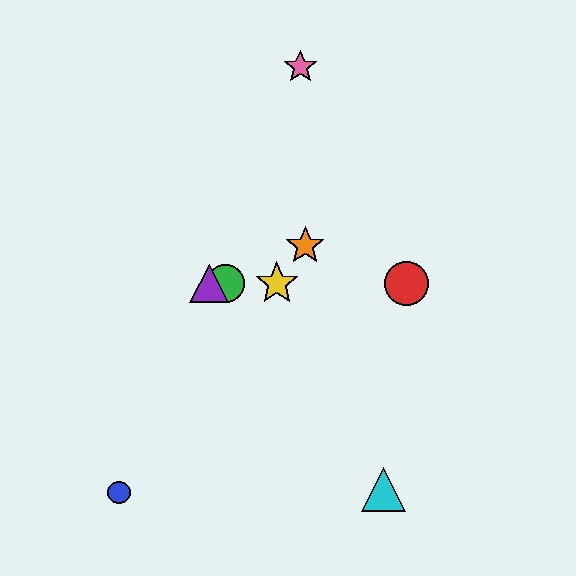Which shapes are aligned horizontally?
The red circle, the green circle, the yellow star, the purple triangle are aligned horizontally.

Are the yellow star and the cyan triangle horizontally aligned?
No, the yellow star is at y≈283 and the cyan triangle is at y≈490.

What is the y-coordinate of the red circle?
The red circle is at y≈283.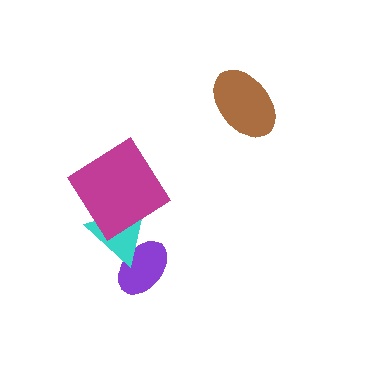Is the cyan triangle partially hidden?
Yes, it is partially covered by another shape.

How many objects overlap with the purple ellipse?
1 object overlaps with the purple ellipse.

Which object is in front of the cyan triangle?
The magenta diamond is in front of the cyan triangle.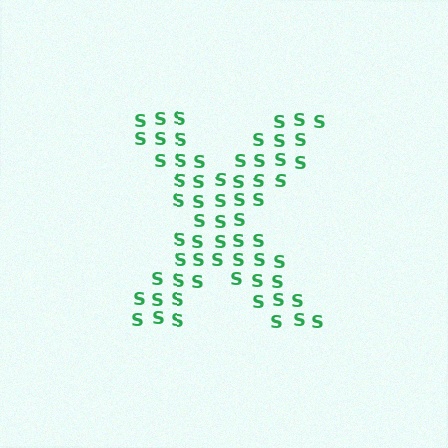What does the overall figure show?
The overall figure shows the letter X.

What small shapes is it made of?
It is made of small letter S's.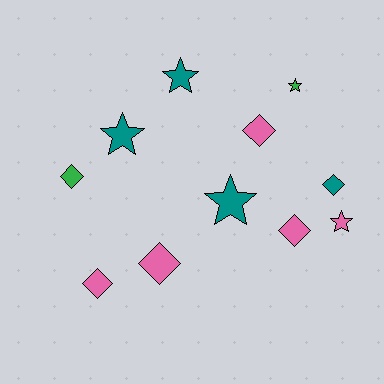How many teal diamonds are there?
There is 1 teal diamond.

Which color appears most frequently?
Pink, with 5 objects.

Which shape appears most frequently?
Diamond, with 6 objects.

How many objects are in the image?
There are 11 objects.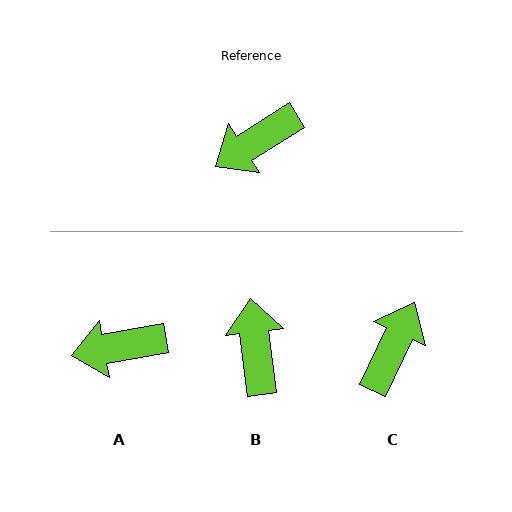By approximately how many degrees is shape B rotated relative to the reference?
Approximately 115 degrees clockwise.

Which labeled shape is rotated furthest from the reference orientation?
C, about 148 degrees away.